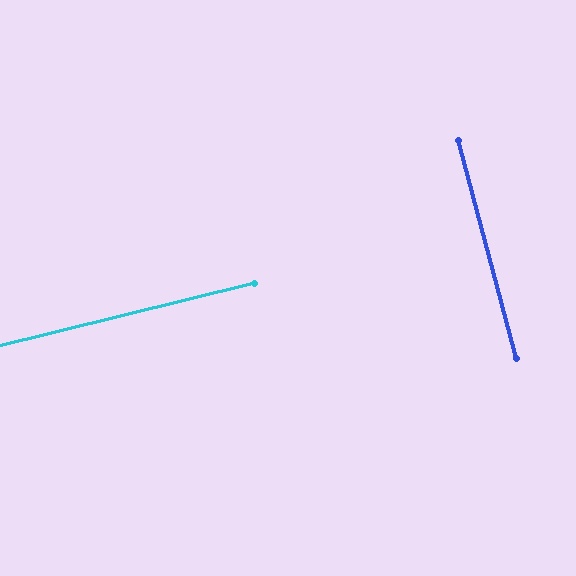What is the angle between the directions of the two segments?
Approximately 89 degrees.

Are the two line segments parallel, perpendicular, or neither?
Perpendicular — they meet at approximately 89°.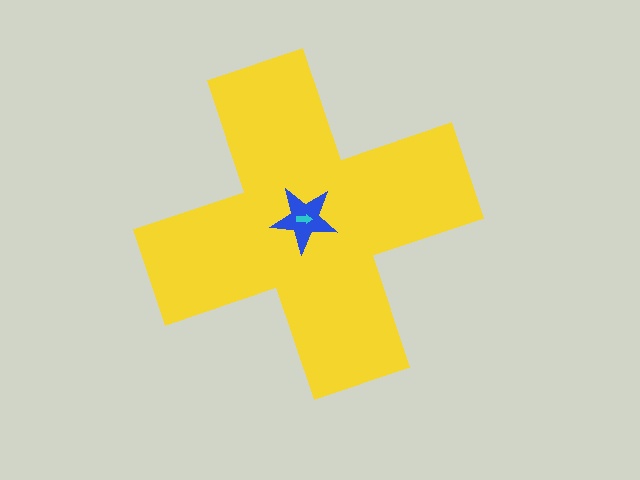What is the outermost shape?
The yellow cross.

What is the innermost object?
The cyan arrow.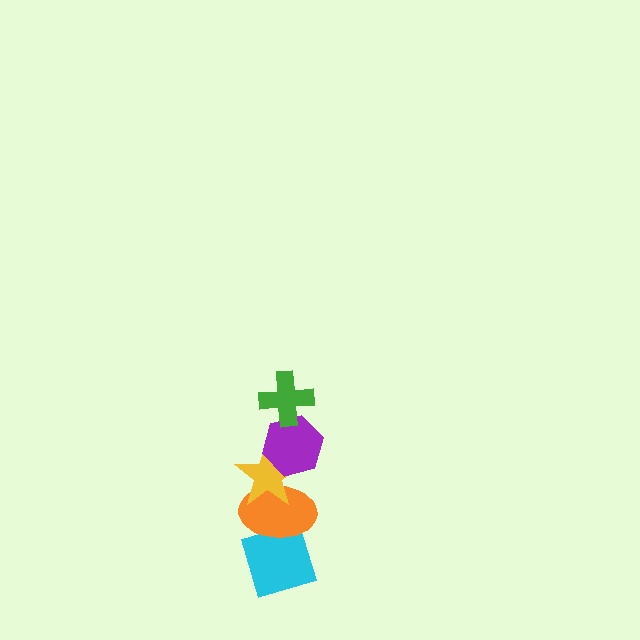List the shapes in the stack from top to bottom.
From top to bottom: the green cross, the purple hexagon, the yellow star, the orange ellipse, the cyan diamond.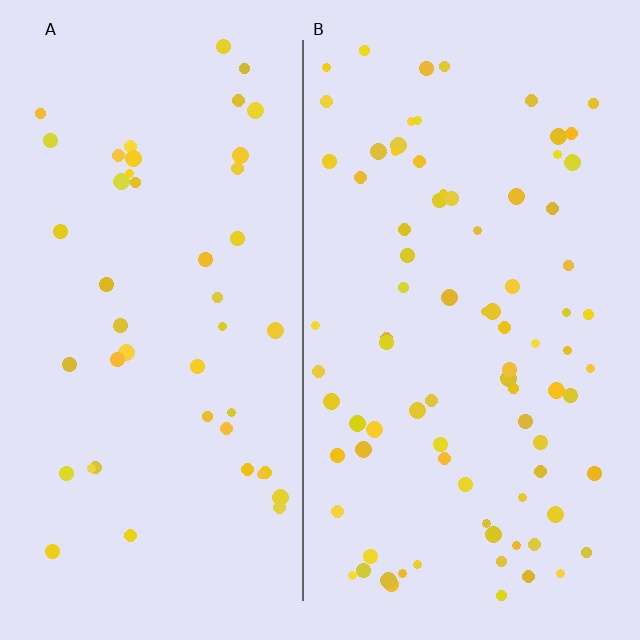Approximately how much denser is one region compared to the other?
Approximately 1.8× — region B over region A.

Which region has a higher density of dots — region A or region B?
B (the right).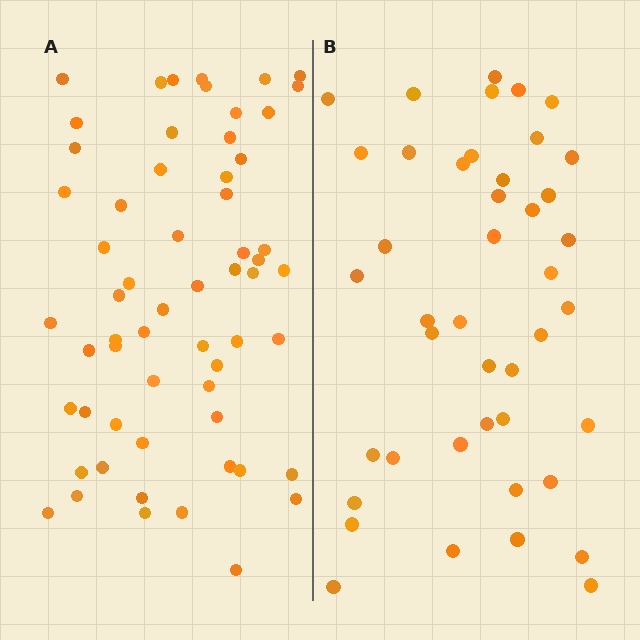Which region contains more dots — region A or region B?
Region A (the left region) has more dots.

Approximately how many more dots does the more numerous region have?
Region A has approximately 15 more dots than region B.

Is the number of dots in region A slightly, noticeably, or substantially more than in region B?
Region A has noticeably more, but not dramatically so. The ratio is roughly 1.4 to 1.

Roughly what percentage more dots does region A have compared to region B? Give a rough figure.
About 40% more.